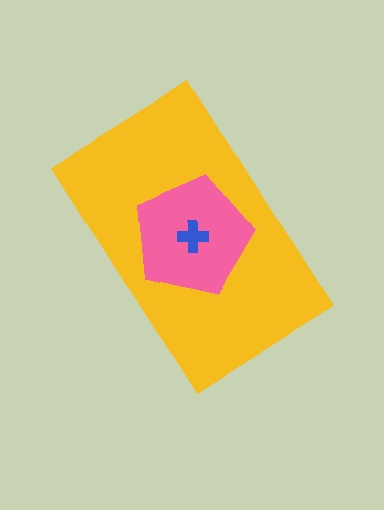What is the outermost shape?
The yellow rectangle.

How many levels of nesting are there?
3.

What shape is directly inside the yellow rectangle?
The pink pentagon.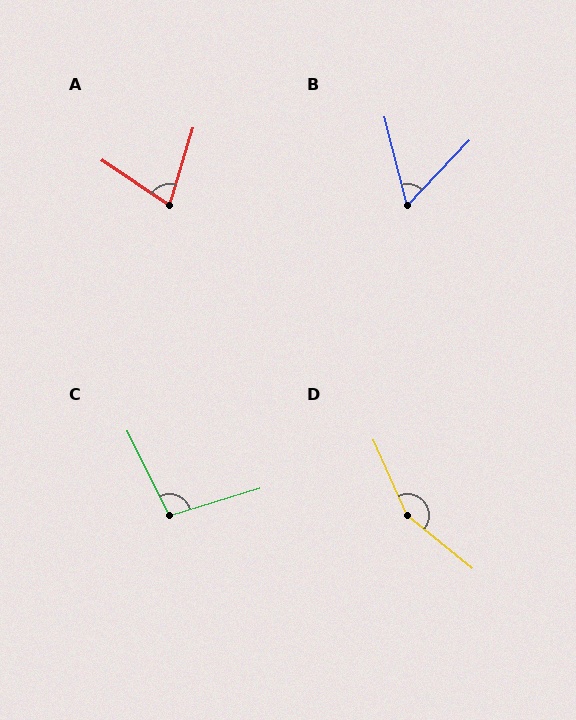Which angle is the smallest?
B, at approximately 58 degrees.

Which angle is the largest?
D, at approximately 153 degrees.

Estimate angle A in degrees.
Approximately 73 degrees.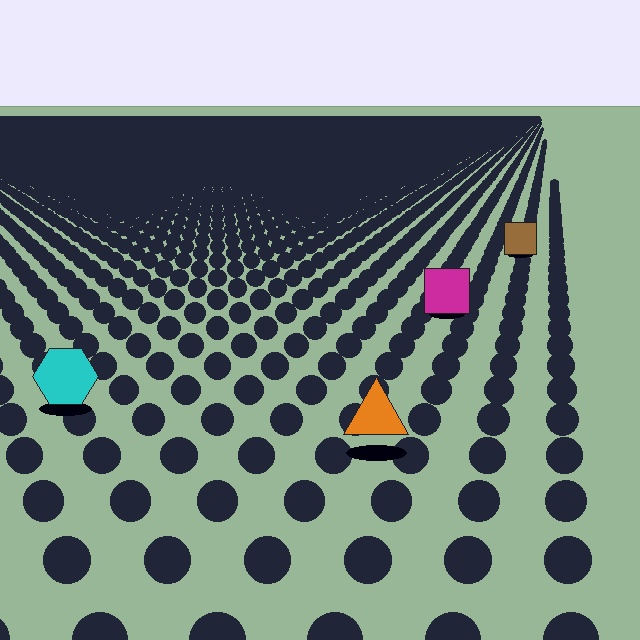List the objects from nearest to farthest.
From nearest to farthest: the orange triangle, the cyan hexagon, the magenta square, the brown square.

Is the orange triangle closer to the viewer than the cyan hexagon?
Yes. The orange triangle is closer — you can tell from the texture gradient: the ground texture is coarser near it.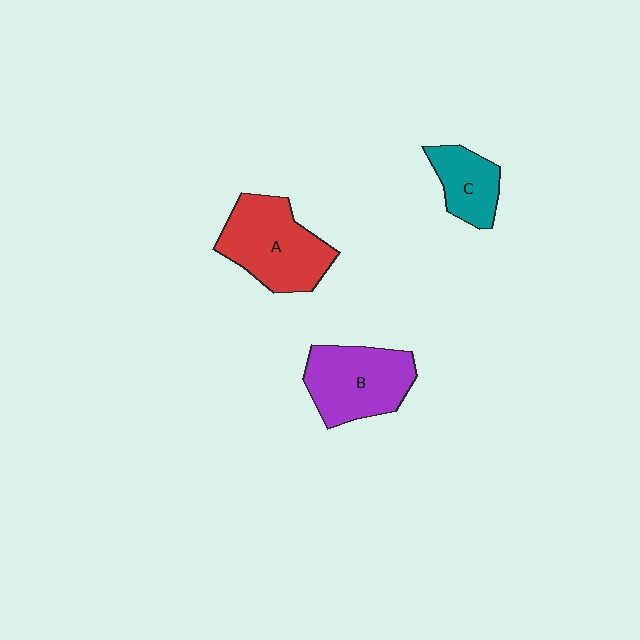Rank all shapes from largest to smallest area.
From largest to smallest: A (red), B (purple), C (teal).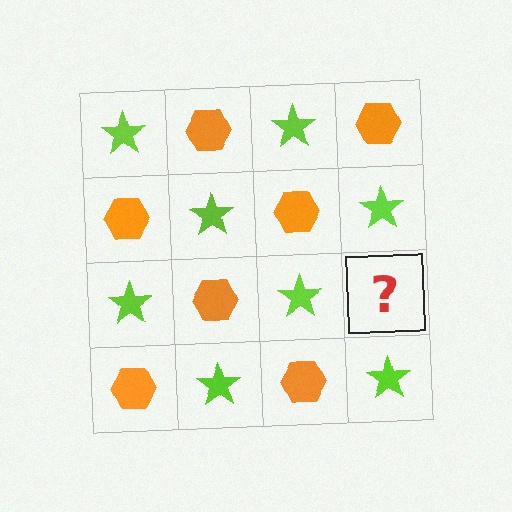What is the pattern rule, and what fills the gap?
The rule is that it alternates lime star and orange hexagon in a checkerboard pattern. The gap should be filled with an orange hexagon.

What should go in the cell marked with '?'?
The missing cell should contain an orange hexagon.